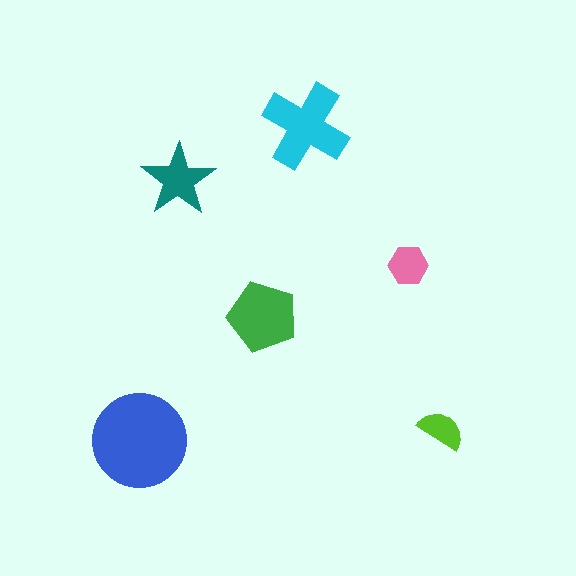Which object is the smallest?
The lime semicircle.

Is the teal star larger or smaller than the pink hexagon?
Larger.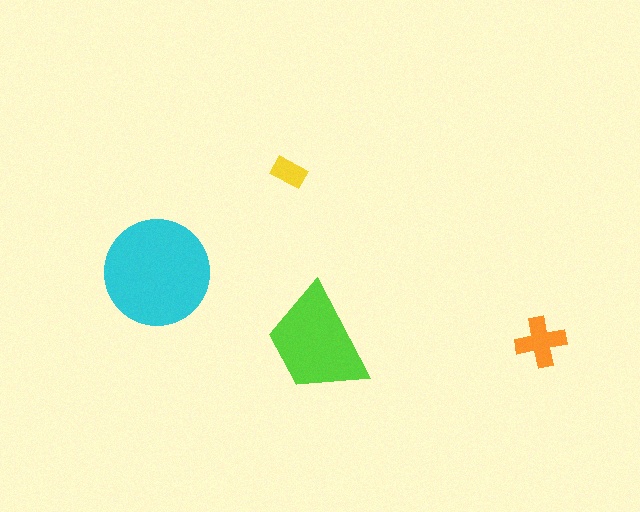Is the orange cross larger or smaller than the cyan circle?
Smaller.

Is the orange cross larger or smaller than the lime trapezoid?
Smaller.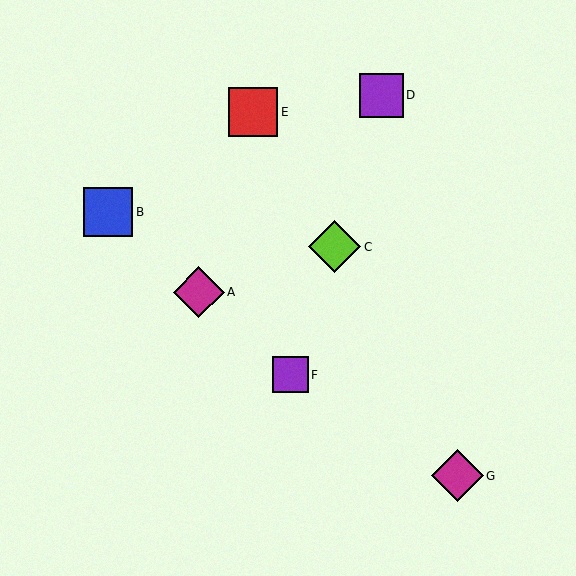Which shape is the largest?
The lime diamond (labeled C) is the largest.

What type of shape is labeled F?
Shape F is a purple square.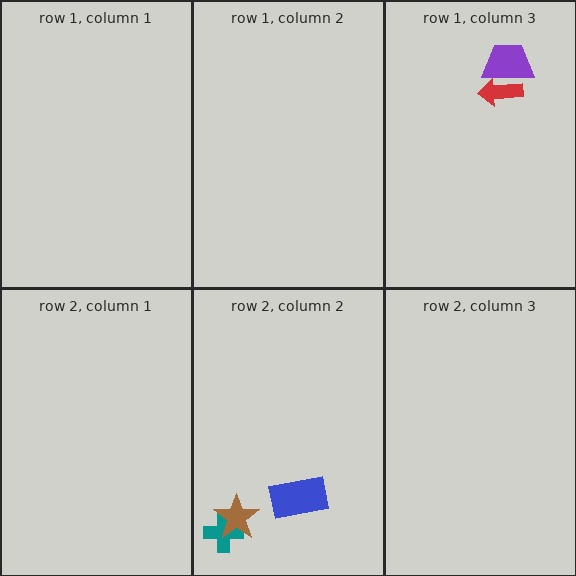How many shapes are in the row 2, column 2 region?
3.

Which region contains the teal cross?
The row 2, column 2 region.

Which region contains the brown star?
The row 2, column 2 region.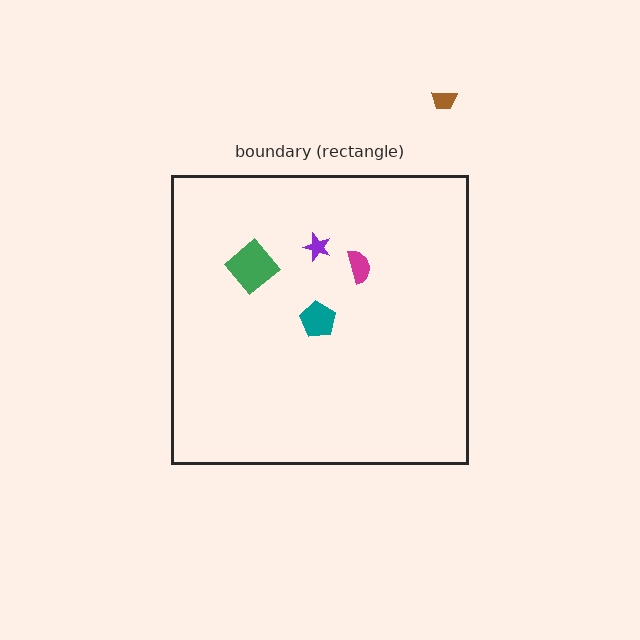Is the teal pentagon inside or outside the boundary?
Inside.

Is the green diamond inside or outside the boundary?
Inside.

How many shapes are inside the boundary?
4 inside, 1 outside.